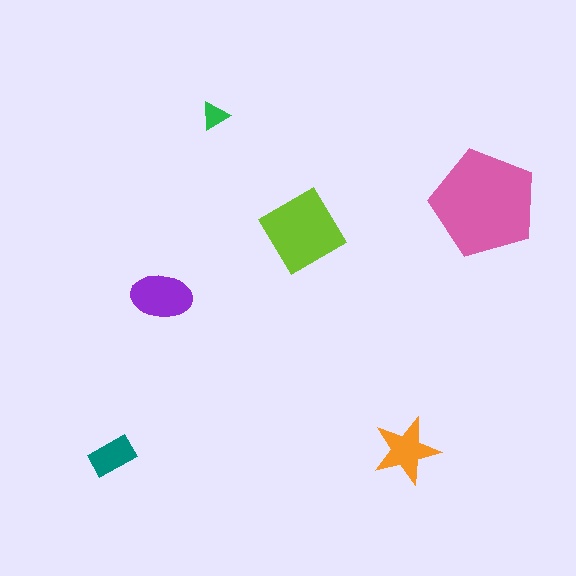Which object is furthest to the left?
The teal rectangle is leftmost.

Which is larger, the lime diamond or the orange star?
The lime diamond.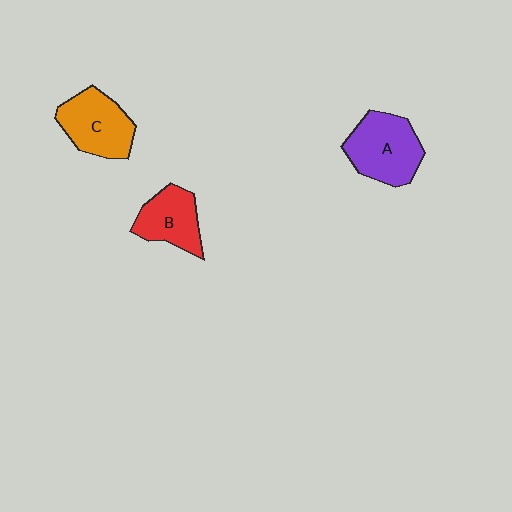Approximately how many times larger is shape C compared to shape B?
Approximately 1.2 times.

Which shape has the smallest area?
Shape B (red).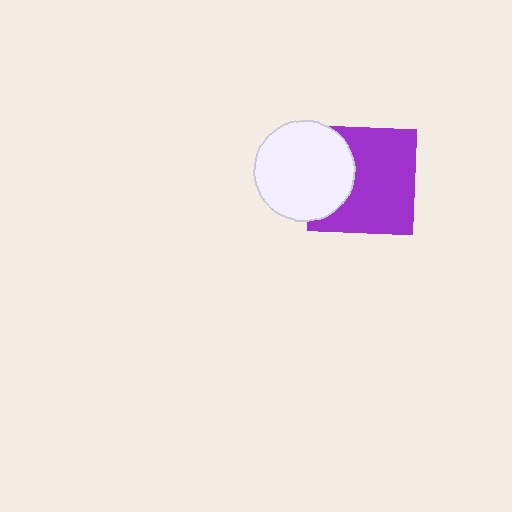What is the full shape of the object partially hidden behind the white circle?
The partially hidden object is a purple square.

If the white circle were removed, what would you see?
You would see the complete purple square.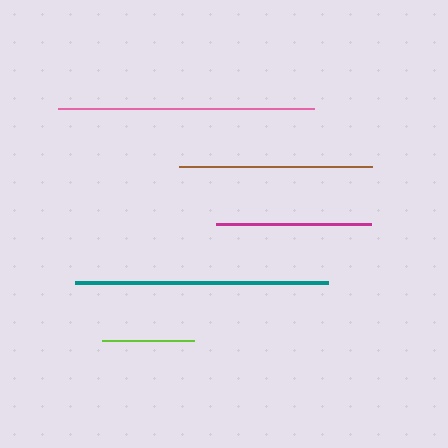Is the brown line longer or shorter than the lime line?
The brown line is longer than the lime line.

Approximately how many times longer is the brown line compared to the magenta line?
The brown line is approximately 1.2 times the length of the magenta line.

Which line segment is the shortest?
The lime line is the shortest at approximately 92 pixels.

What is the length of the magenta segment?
The magenta segment is approximately 155 pixels long.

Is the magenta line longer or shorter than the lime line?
The magenta line is longer than the lime line.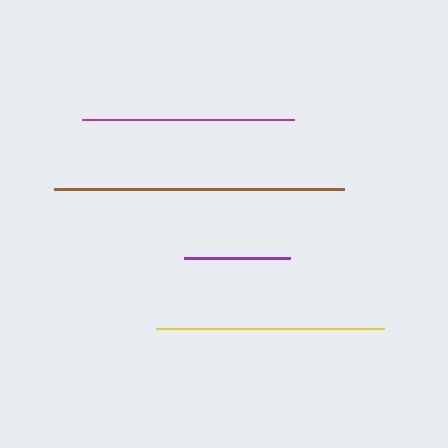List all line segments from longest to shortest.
From longest to shortest: brown, yellow, magenta, purple.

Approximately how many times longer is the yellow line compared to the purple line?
The yellow line is approximately 2.1 times the length of the purple line.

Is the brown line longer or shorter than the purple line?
The brown line is longer than the purple line.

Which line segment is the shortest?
The purple line is the shortest at approximately 106 pixels.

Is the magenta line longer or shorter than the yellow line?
The yellow line is longer than the magenta line.